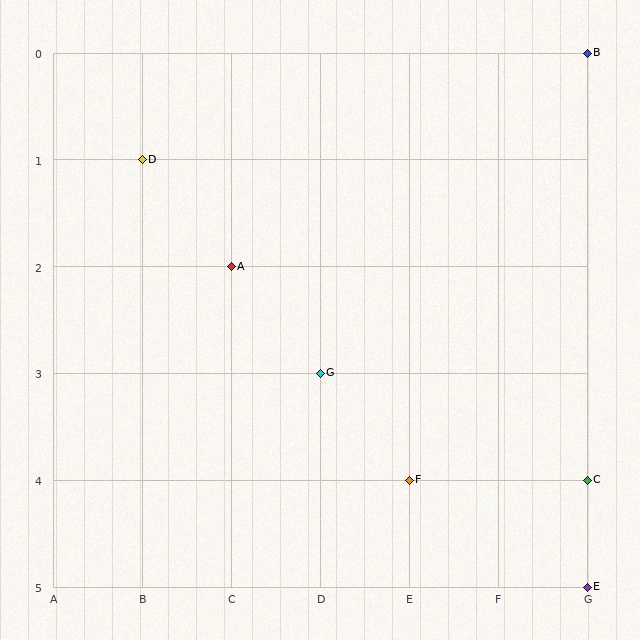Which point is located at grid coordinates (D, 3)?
Point G is at (D, 3).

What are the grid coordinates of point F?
Point F is at grid coordinates (E, 4).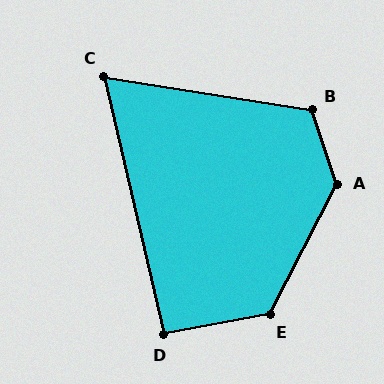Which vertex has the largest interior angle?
A, at approximately 134 degrees.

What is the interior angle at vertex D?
Approximately 92 degrees (approximately right).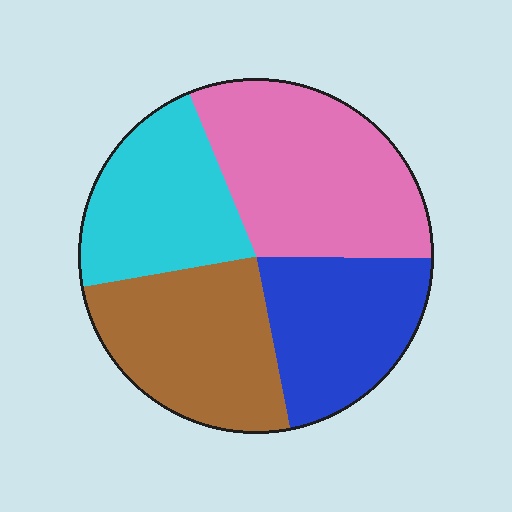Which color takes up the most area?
Pink, at roughly 30%.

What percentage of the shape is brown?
Brown takes up about one quarter (1/4) of the shape.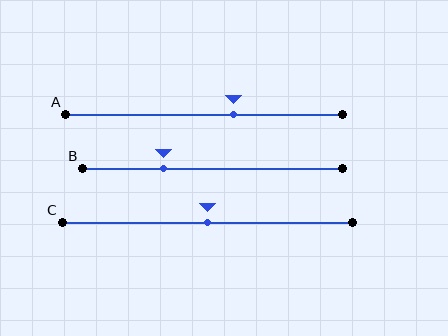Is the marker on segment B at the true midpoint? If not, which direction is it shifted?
No, the marker on segment B is shifted to the left by about 19% of the segment length.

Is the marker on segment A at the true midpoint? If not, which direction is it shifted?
No, the marker on segment A is shifted to the right by about 11% of the segment length.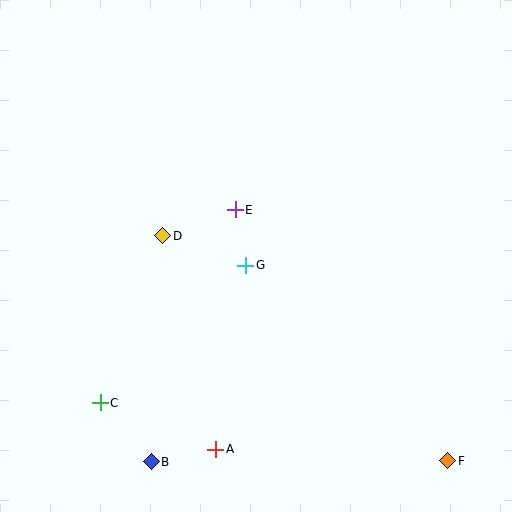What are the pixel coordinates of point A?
Point A is at (216, 449).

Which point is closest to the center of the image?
Point G at (246, 265) is closest to the center.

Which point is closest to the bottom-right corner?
Point F is closest to the bottom-right corner.